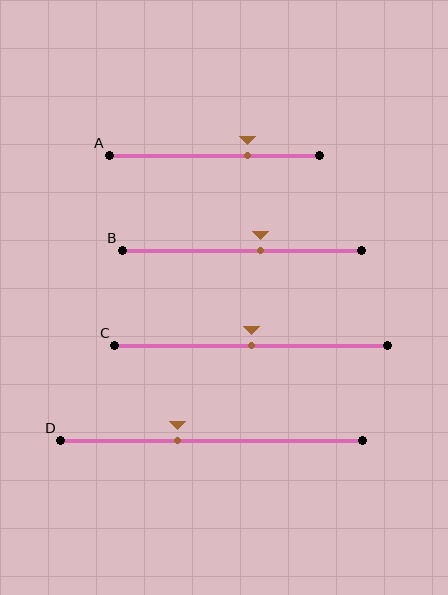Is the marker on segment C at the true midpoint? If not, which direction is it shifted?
Yes, the marker on segment C is at the true midpoint.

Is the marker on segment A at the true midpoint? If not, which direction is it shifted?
No, the marker on segment A is shifted to the right by about 16% of the segment length.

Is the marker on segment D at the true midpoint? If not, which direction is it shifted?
No, the marker on segment D is shifted to the left by about 11% of the segment length.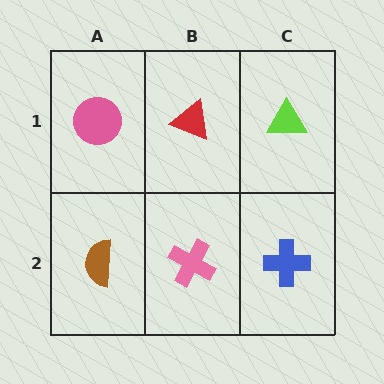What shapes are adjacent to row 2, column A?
A pink circle (row 1, column A), a pink cross (row 2, column B).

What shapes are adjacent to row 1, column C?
A blue cross (row 2, column C), a red triangle (row 1, column B).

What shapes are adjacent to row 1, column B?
A pink cross (row 2, column B), a pink circle (row 1, column A), a lime triangle (row 1, column C).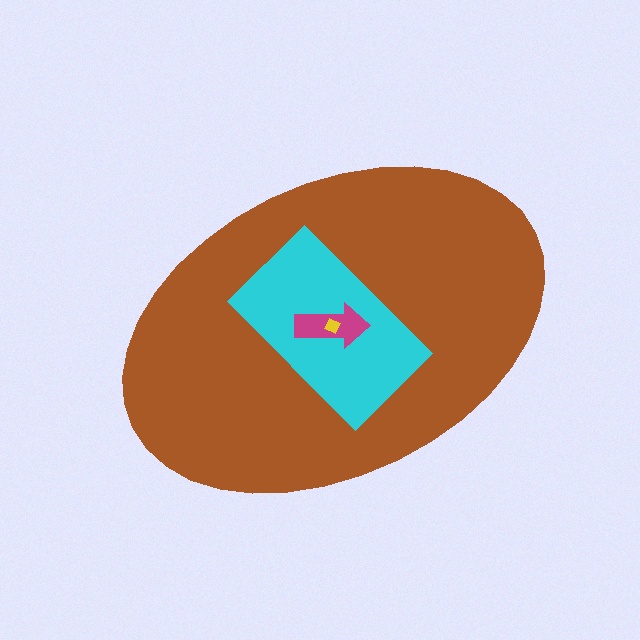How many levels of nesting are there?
4.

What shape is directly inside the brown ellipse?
The cyan rectangle.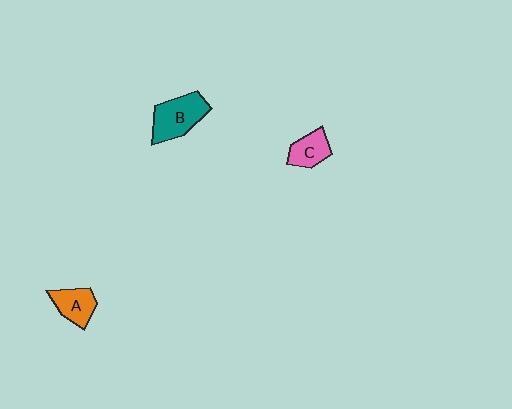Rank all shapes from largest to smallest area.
From largest to smallest: B (teal), A (orange), C (pink).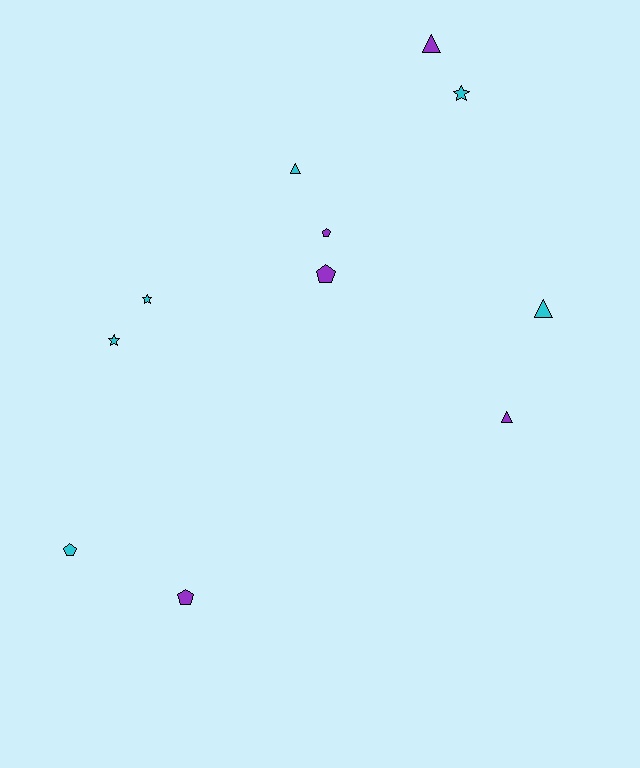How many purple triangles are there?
There are 2 purple triangles.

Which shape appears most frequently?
Triangle, with 4 objects.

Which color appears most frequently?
Cyan, with 6 objects.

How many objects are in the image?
There are 11 objects.